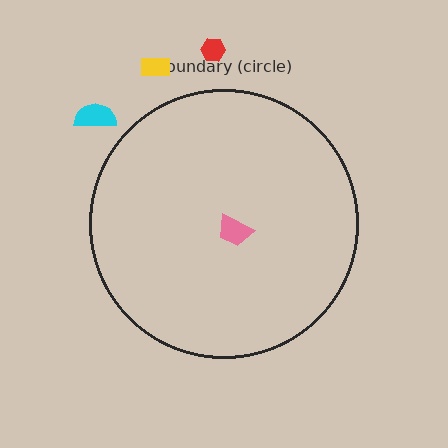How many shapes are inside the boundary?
1 inside, 3 outside.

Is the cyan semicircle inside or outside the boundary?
Outside.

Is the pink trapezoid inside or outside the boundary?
Inside.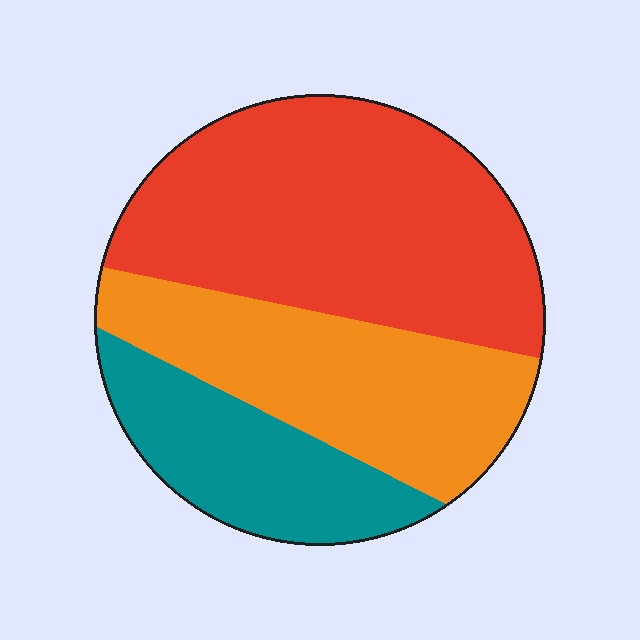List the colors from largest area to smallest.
From largest to smallest: red, orange, teal.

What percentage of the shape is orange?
Orange covers about 30% of the shape.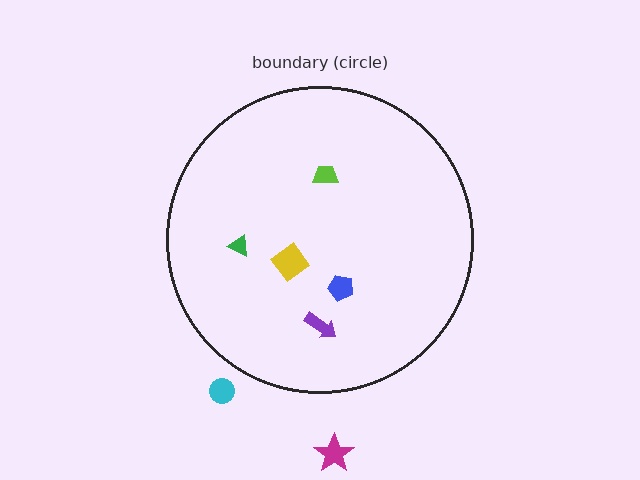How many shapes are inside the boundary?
5 inside, 2 outside.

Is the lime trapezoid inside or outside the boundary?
Inside.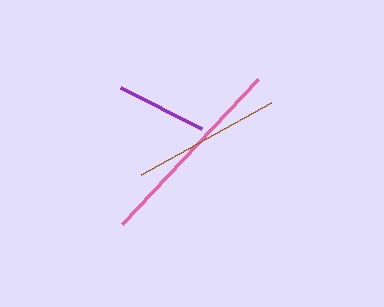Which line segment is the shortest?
The purple line is the shortest at approximately 91 pixels.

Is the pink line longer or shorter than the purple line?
The pink line is longer than the purple line.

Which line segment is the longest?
The pink line is the longest at approximately 198 pixels.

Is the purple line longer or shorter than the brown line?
The brown line is longer than the purple line.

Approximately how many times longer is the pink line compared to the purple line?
The pink line is approximately 2.2 times the length of the purple line.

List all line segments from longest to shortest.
From longest to shortest: pink, brown, purple.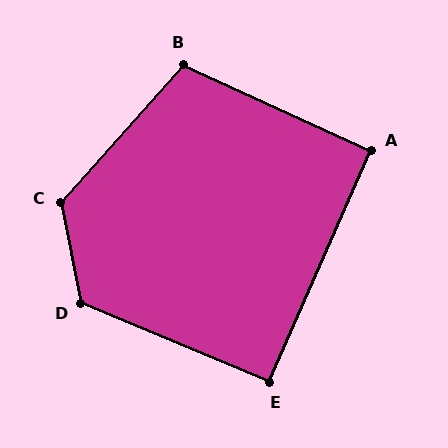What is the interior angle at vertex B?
Approximately 107 degrees (obtuse).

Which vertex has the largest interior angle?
C, at approximately 128 degrees.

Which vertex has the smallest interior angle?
A, at approximately 91 degrees.